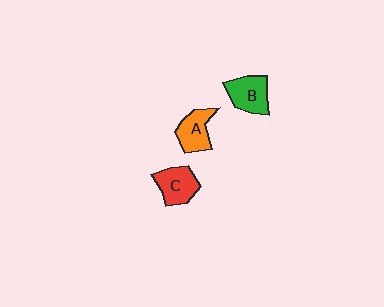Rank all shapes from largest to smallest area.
From largest to smallest: B (green), C (red), A (orange).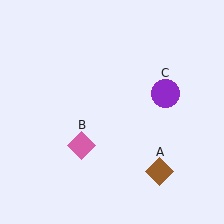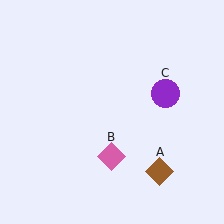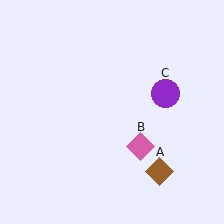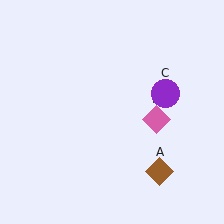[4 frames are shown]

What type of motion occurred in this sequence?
The pink diamond (object B) rotated counterclockwise around the center of the scene.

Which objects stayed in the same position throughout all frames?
Brown diamond (object A) and purple circle (object C) remained stationary.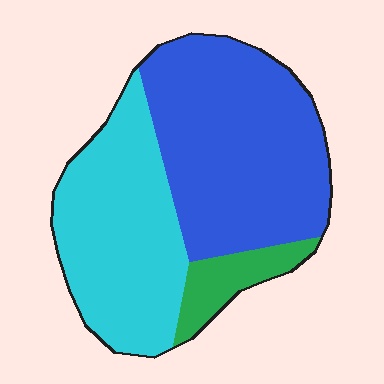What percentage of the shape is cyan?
Cyan takes up about two fifths (2/5) of the shape.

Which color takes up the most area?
Blue, at roughly 50%.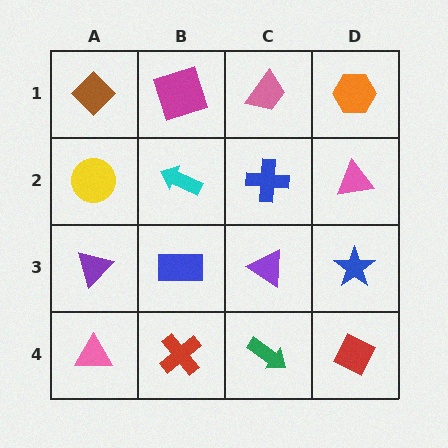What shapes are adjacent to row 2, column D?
An orange hexagon (row 1, column D), a blue star (row 3, column D), a blue cross (row 2, column C).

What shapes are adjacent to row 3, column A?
A yellow circle (row 2, column A), a pink triangle (row 4, column A), a blue rectangle (row 3, column B).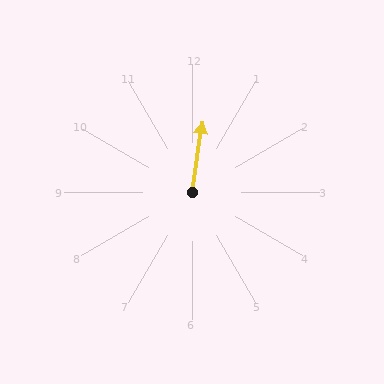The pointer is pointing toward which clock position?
Roughly 12 o'clock.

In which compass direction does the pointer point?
North.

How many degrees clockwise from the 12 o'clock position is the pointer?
Approximately 8 degrees.